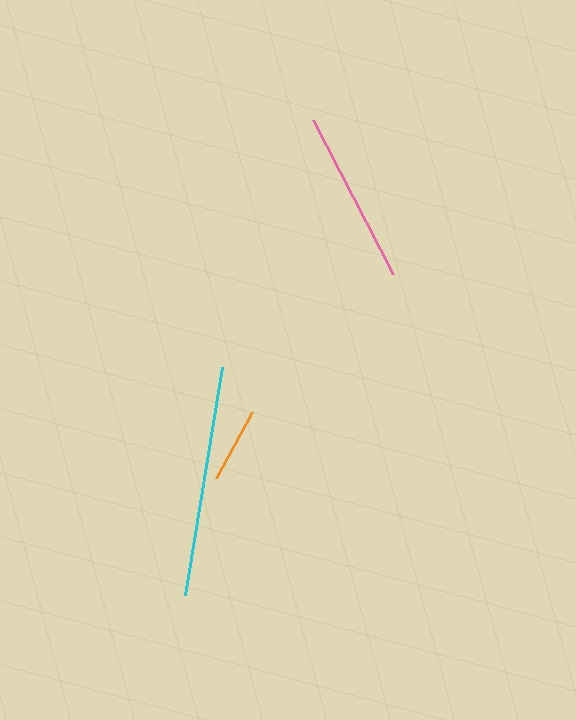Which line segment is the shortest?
The orange line is the shortest at approximately 76 pixels.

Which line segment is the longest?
The cyan line is the longest at approximately 231 pixels.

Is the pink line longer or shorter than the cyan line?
The cyan line is longer than the pink line.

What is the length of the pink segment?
The pink segment is approximately 174 pixels long.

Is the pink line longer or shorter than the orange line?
The pink line is longer than the orange line.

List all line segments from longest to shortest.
From longest to shortest: cyan, pink, orange.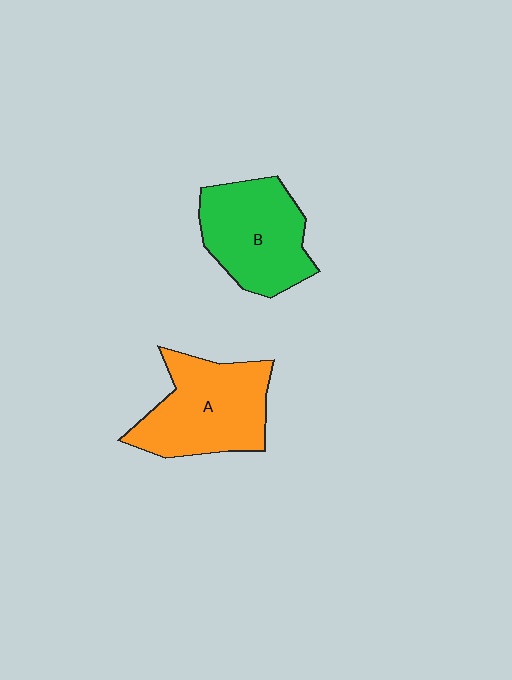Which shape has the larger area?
Shape A (orange).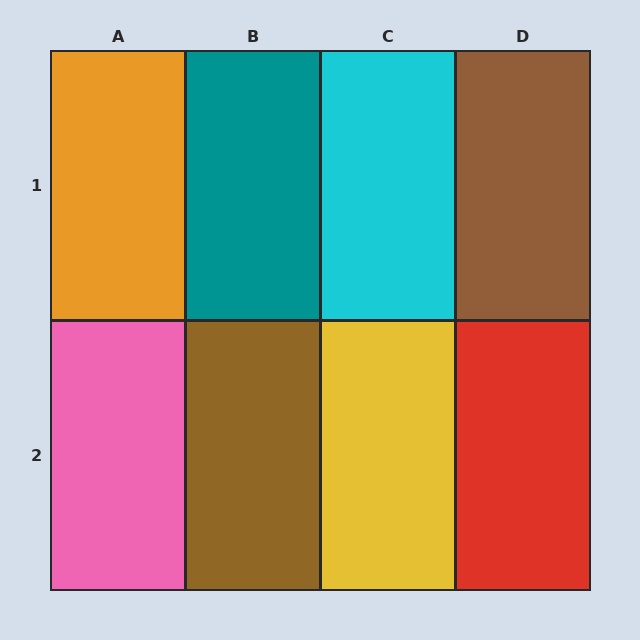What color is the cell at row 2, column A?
Pink.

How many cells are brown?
2 cells are brown.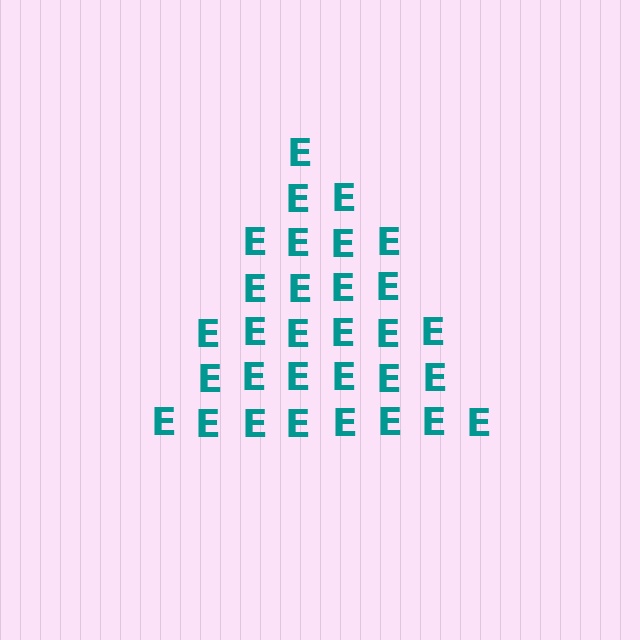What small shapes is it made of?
It is made of small letter E's.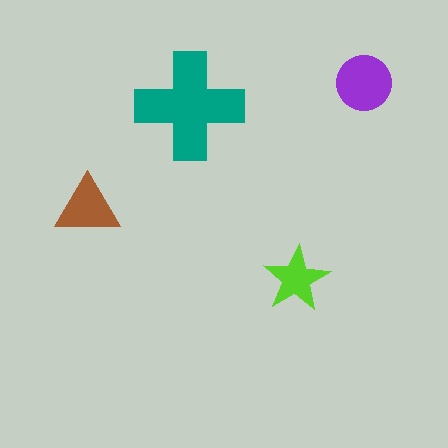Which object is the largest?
The teal cross.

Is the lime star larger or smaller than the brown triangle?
Smaller.